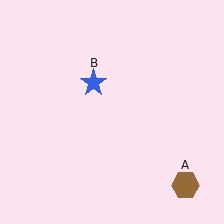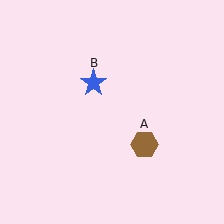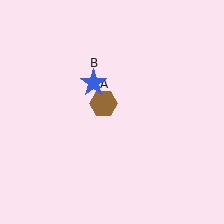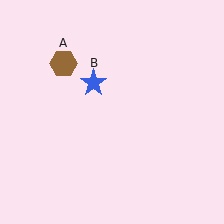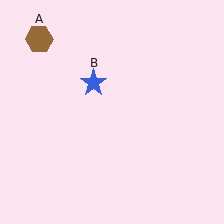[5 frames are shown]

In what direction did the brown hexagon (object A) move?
The brown hexagon (object A) moved up and to the left.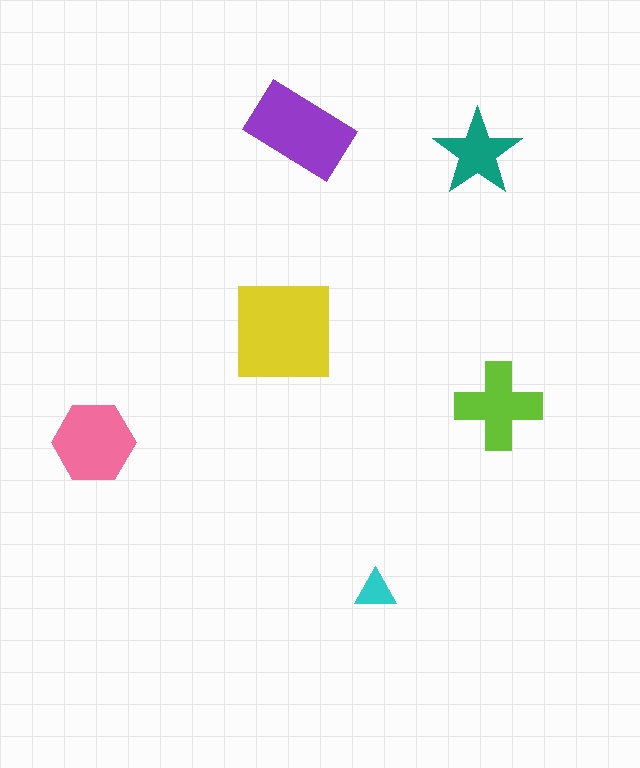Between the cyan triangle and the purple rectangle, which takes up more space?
The purple rectangle.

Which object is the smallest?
The cyan triangle.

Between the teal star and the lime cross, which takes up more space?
The lime cross.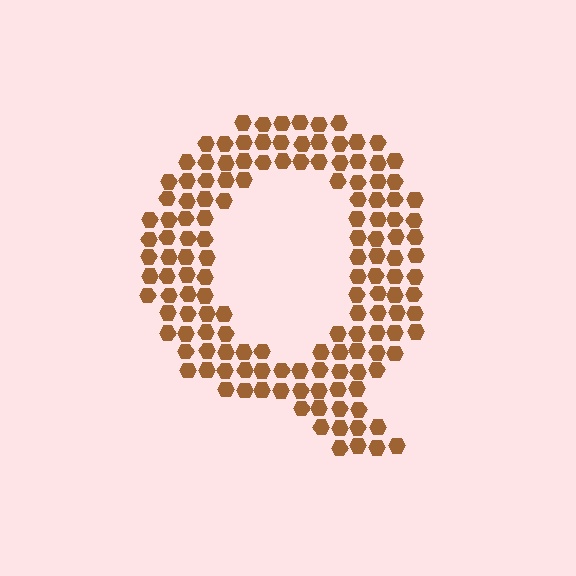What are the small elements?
The small elements are hexagons.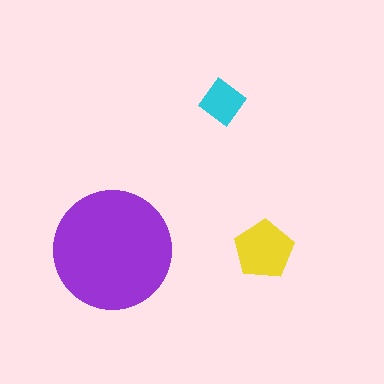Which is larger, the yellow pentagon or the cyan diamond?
The yellow pentagon.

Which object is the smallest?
The cyan diamond.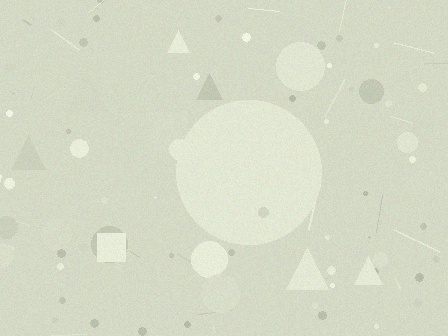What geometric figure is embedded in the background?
A circle is embedded in the background.